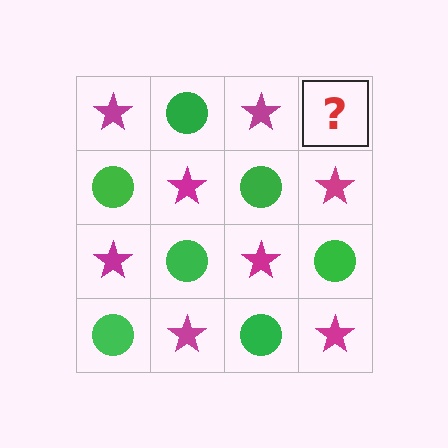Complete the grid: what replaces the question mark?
The question mark should be replaced with a green circle.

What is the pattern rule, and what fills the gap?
The rule is that it alternates magenta star and green circle in a checkerboard pattern. The gap should be filled with a green circle.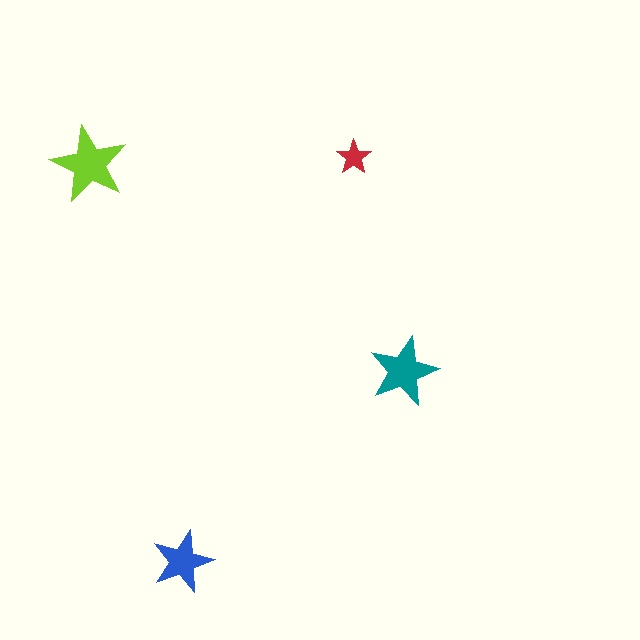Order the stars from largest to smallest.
the lime one, the teal one, the blue one, the red one.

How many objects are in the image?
There are 4 objects in the image.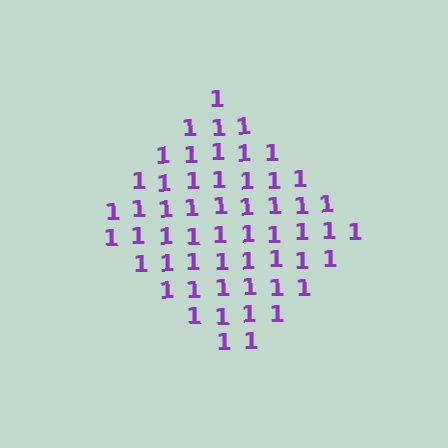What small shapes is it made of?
It is made of small digit 1's.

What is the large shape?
The large shape is a diamond.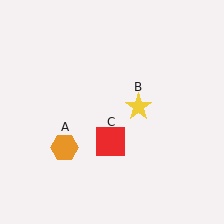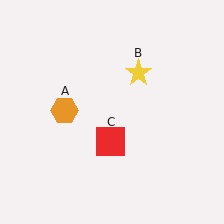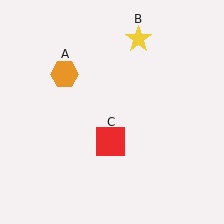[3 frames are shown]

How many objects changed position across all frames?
2 objects changed position: orange hexagon (object A), yellow star (object B).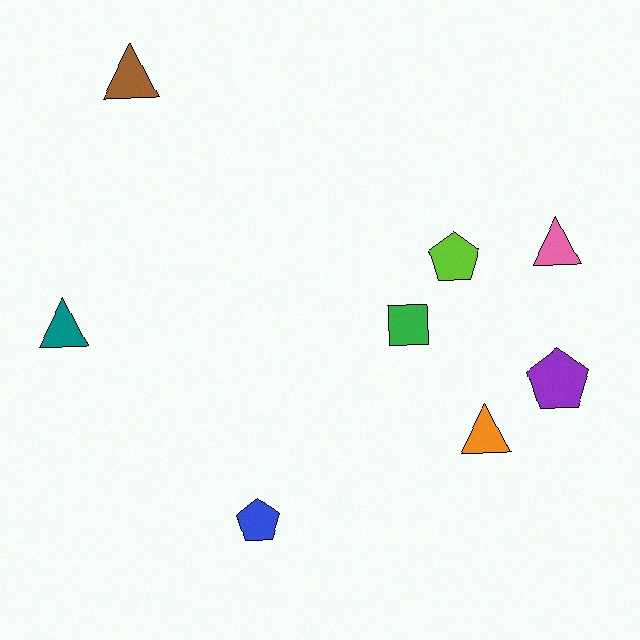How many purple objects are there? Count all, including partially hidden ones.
There is 1 purple object.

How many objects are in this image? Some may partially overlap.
There are 8 objects.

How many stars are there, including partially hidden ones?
There are no stars.